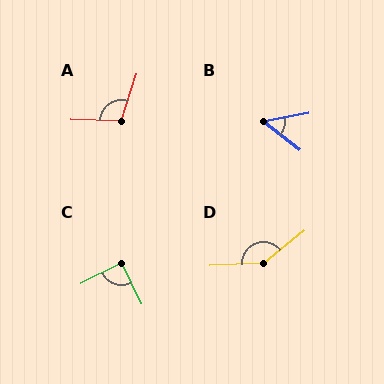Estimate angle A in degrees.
Approximately 106 degrees.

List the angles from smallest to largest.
B (48°), C (88°), A (106°), D (145°).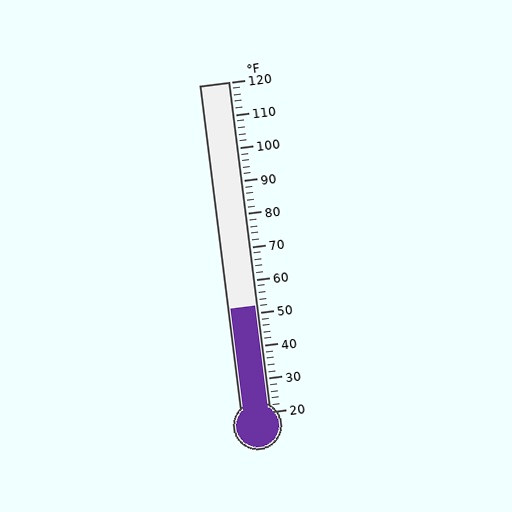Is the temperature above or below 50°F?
The temperature is above 50°F.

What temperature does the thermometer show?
The thermometer shows approximately 52°F.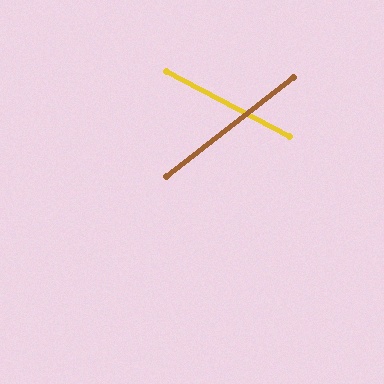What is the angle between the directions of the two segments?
Approximately 66 degrees.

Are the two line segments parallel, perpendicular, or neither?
Neither parallel nor perpendicular — they differ by about 66°.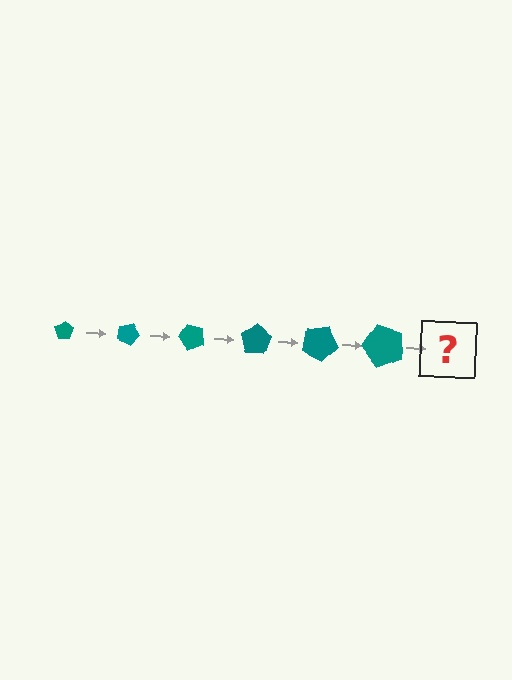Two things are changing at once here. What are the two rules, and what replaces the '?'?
The two rules are that the pentagon grows larger each step and it rotates 25 degrees each step. The '?' should be a pentagon, larger than the previous one and rotated 150 degrees from the start.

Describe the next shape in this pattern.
It should be a pentagon, larger than the previous one and rotated 150 degrees from the start.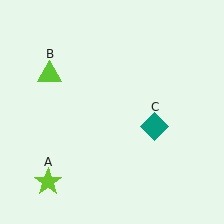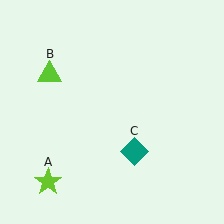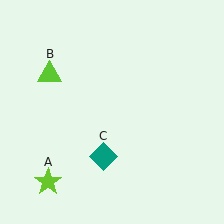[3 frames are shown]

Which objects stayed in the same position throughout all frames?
Lime star (object A) and lime triangle (object B) remained stationary.